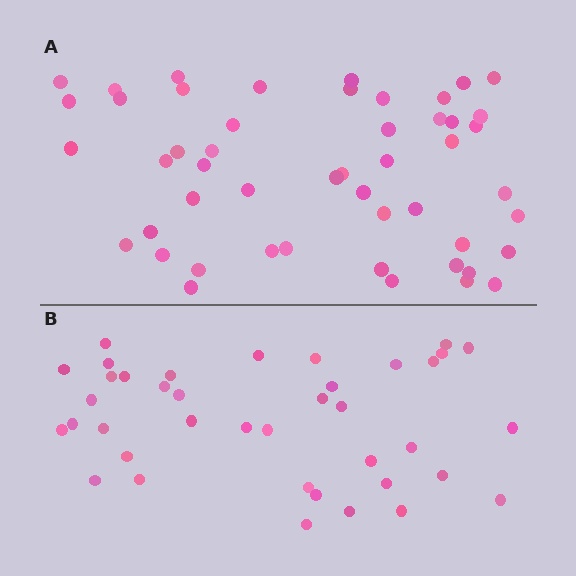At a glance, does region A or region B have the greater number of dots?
Region A (the top region) has more dots.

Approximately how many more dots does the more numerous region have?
Region A has roughly 12 or so more dots than region B.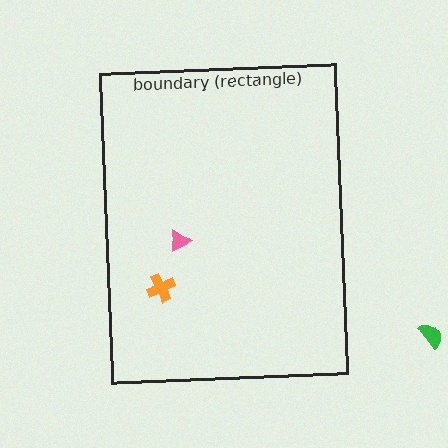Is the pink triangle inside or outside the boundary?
Inside.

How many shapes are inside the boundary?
2 inside, 1 outside.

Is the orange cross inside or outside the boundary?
Inside.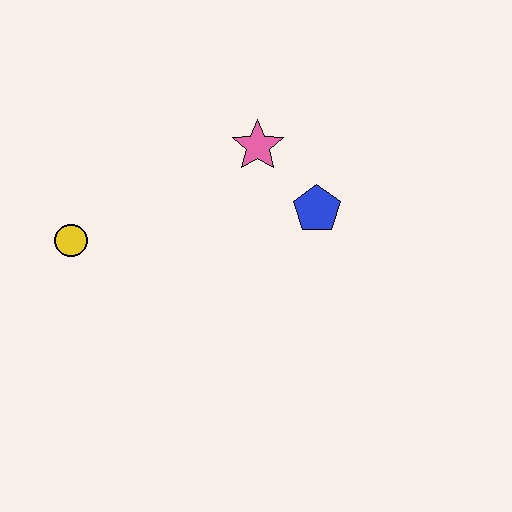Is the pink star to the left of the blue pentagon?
Yes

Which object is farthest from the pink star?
The yellow circle is farthest from the pink star.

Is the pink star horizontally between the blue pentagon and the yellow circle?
Yes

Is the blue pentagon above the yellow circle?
Yes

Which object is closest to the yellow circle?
The pink star is closest to the yellow circle.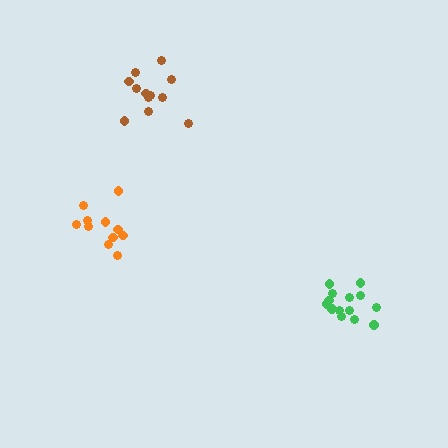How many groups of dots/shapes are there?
There are 3 groups.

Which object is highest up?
The brown cluster is topmost.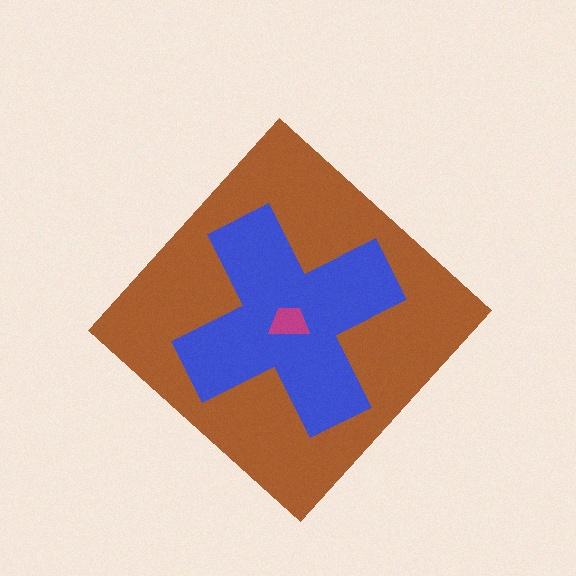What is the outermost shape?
The brown diamond.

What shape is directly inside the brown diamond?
The blue cross.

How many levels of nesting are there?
3.